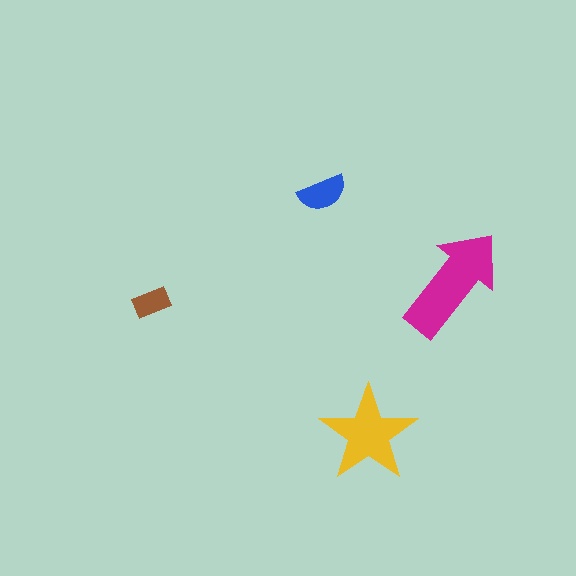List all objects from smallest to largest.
The brown rectangle, the blue semicircle, the yellow star, the magenta arrow.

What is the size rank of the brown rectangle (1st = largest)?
4th.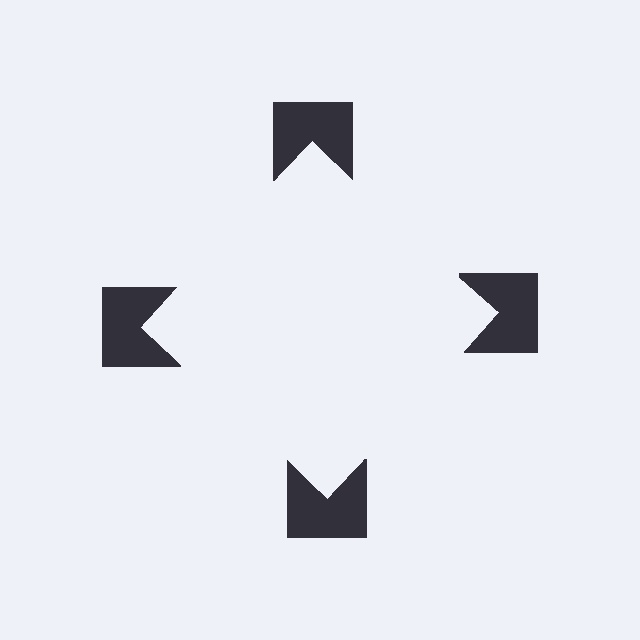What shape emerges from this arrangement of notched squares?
An illusory square — its edges are inferred from the aligned wedge cuts in the notched squares, not physically drawn.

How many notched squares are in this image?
There are 4 — one at each vertex of the illusory square.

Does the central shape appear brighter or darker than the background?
It typically appears slightly brighter than the background, even though no actual brightness change is drawn.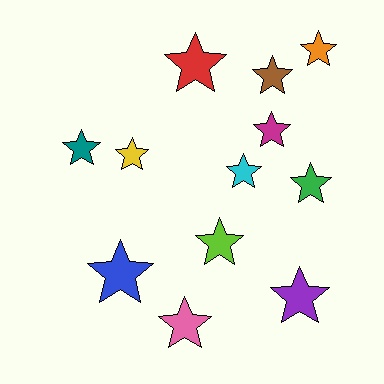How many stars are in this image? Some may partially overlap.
There are 12 stars.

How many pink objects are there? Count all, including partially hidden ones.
There is 1 pink object.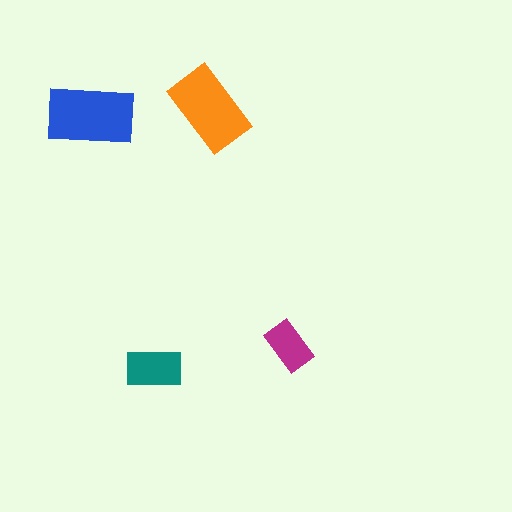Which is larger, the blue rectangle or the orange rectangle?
The blue one.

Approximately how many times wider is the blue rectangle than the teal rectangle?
About 1.5 times wider.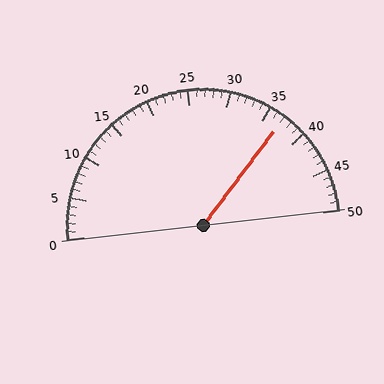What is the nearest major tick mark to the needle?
The nearest major tick mark is 35.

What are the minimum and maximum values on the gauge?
The gauge ranges from 0 to 50.